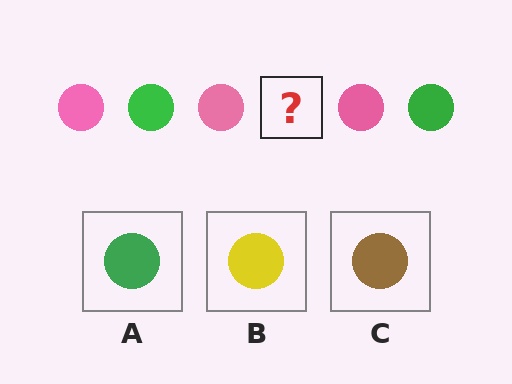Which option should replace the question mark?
Option A.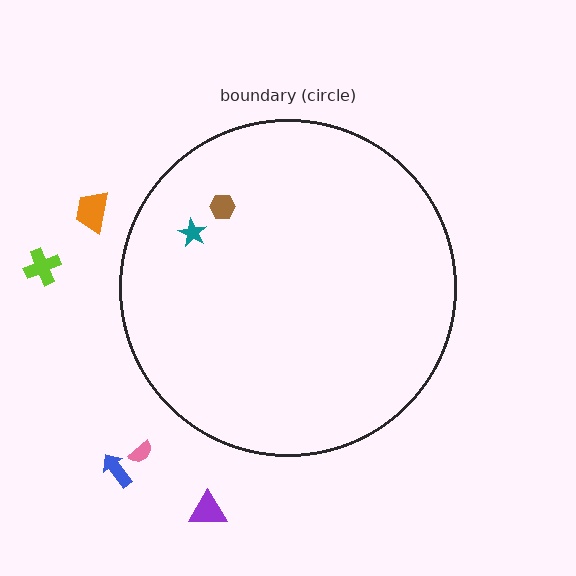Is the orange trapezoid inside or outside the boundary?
Outside.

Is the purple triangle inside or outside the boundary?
Outside.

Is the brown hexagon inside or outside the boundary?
Inside.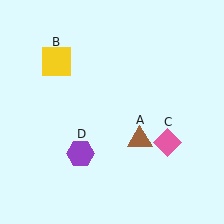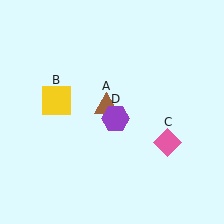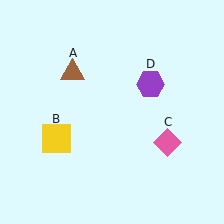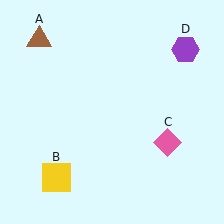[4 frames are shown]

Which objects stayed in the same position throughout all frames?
Pink diamond (object C) remained stationary.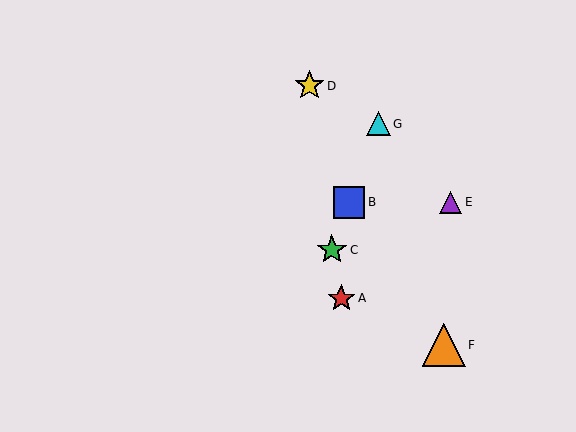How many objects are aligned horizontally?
2 objects (B, E) are aligned horizontally.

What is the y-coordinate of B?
Object B is at y≈202.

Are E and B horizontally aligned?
Yes, both are at y≈202.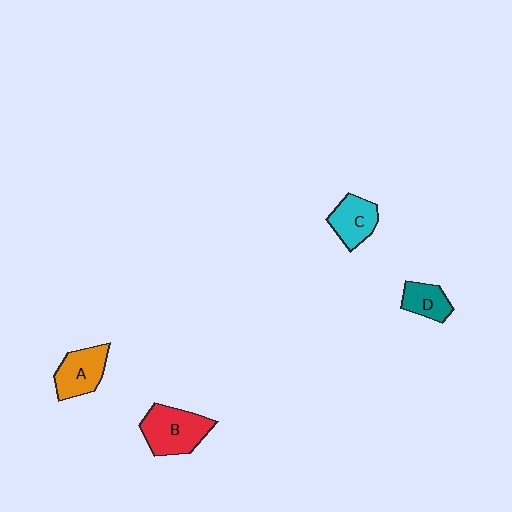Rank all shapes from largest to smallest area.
From largest to smallest: B (red), A (orange), C (cyan), D (teal).